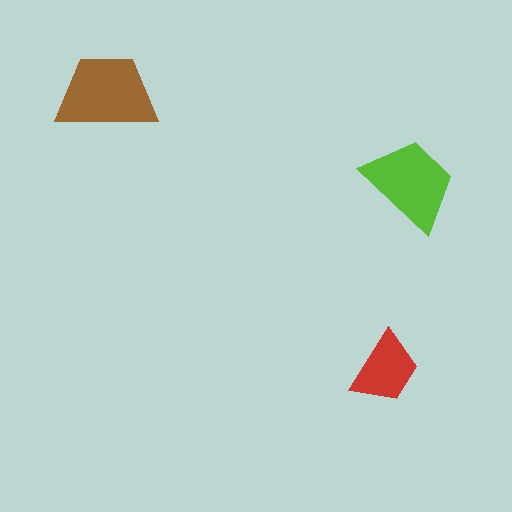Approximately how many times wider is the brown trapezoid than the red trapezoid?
About 1.5 times wider.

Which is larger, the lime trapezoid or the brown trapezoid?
The brown one.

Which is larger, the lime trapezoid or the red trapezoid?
The lime one.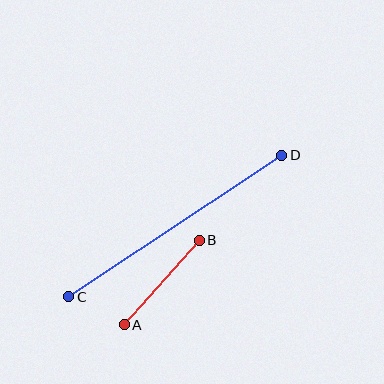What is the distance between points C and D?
The distance is approximately 256 pixels.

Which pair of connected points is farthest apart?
Points C and D are farthest apart.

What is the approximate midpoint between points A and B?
The midpoint is at approximately (162, 283) pixels.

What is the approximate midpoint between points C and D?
The midpoint is at approximately (175, 226) pixels.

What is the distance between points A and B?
The distance is approximately 113 pixels.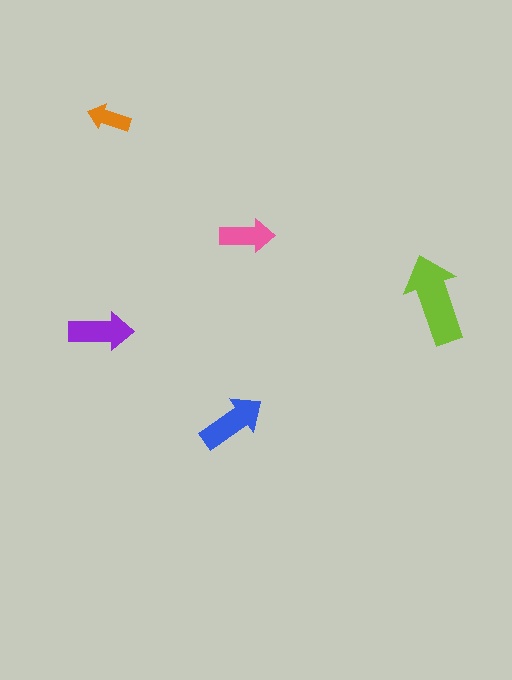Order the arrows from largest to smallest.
the lime one, the blue one, the purple one, the pink one, the orange one.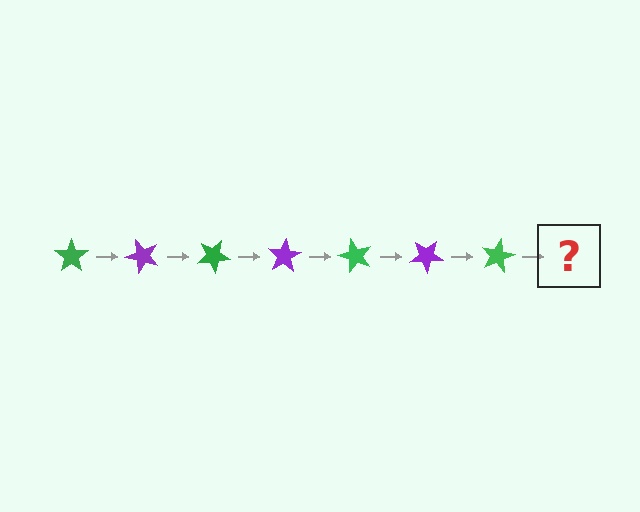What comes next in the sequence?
The next element should be a purple star, rotated 350 degrees from the start.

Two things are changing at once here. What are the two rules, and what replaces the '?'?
The two rules are that it rotates 50 degrees each step and the color cycles through green and purple. The '?' should be a purple star, rotated 350 degrees from the start.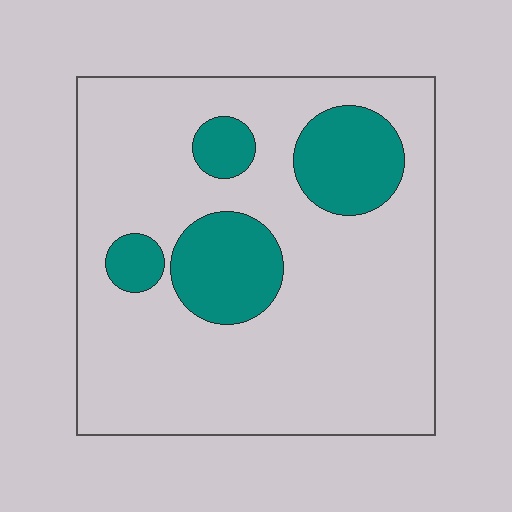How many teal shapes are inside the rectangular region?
4.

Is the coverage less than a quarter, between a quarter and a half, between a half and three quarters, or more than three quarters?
Less than a quarter.